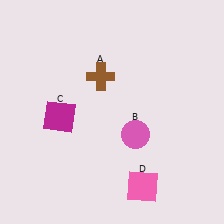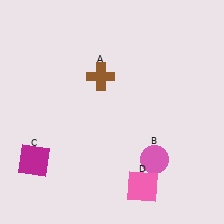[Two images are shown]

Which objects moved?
The objects that moved are: the pink circle (B), the magenta square (C).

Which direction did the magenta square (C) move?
The magenta square (C) moved down.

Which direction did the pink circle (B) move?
The pink circle (B) moved down.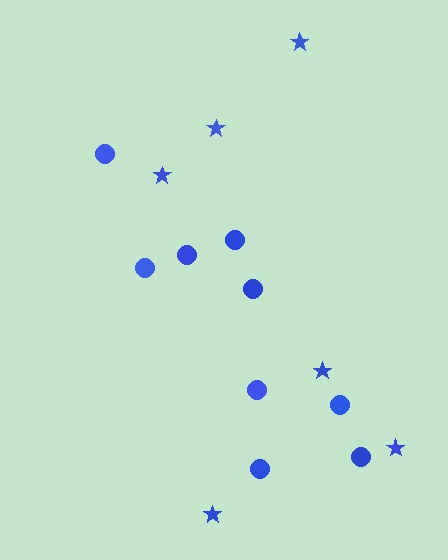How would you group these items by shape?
There are 2 groups: one group of stars (6) and one group of circles (9).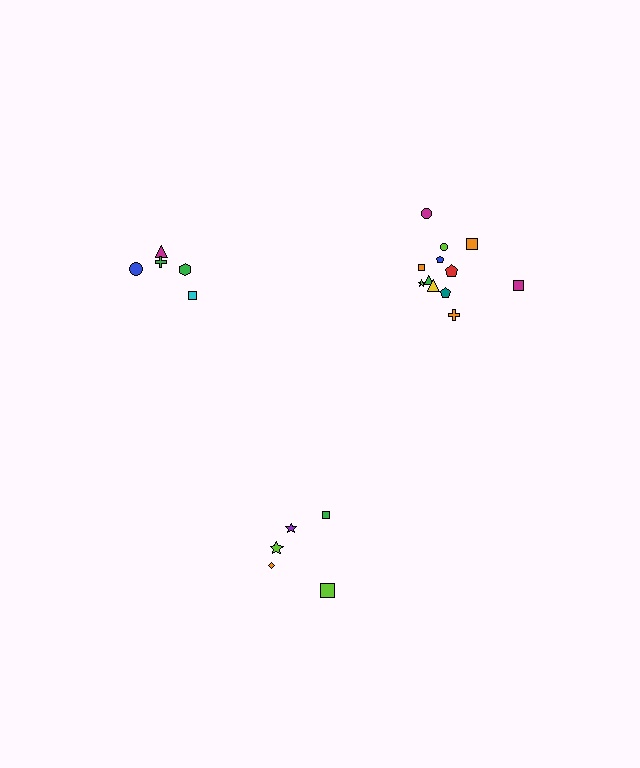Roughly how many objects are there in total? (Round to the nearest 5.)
Roughly 20 objects in total.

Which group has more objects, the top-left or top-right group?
The top-right group.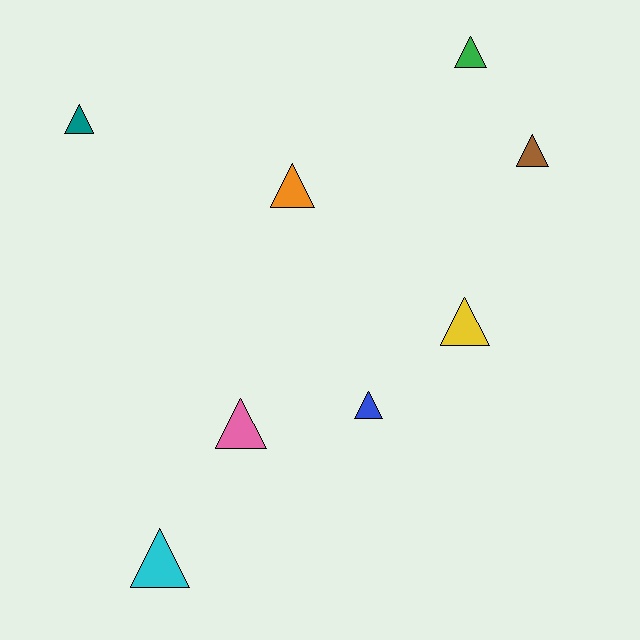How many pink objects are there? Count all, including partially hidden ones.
There is 1 pink object.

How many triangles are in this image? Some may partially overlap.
There are 8 triangles.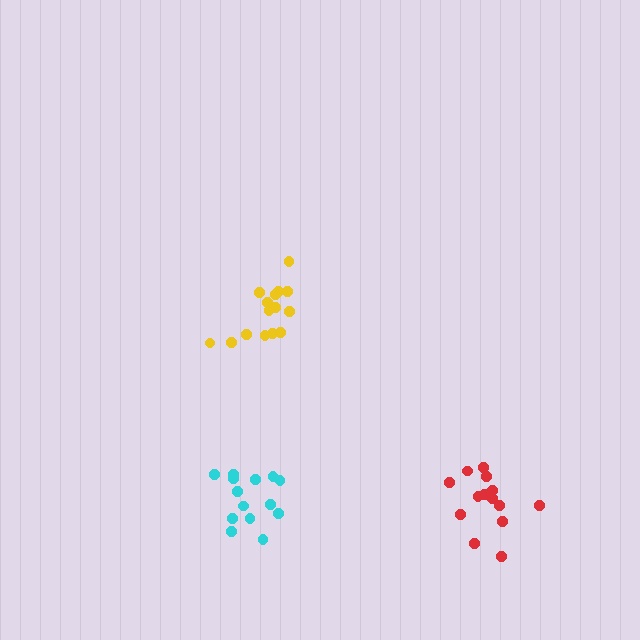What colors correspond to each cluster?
The clusters are colored: cyan, yellow, red.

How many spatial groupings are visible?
There are 3 spatial groupings.